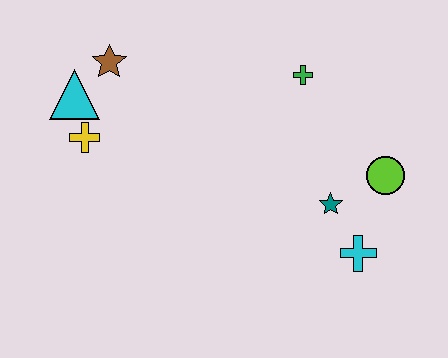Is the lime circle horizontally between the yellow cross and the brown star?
No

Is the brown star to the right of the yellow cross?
Yes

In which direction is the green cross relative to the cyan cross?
The green cross is above the cyan cross.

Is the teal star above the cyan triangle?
No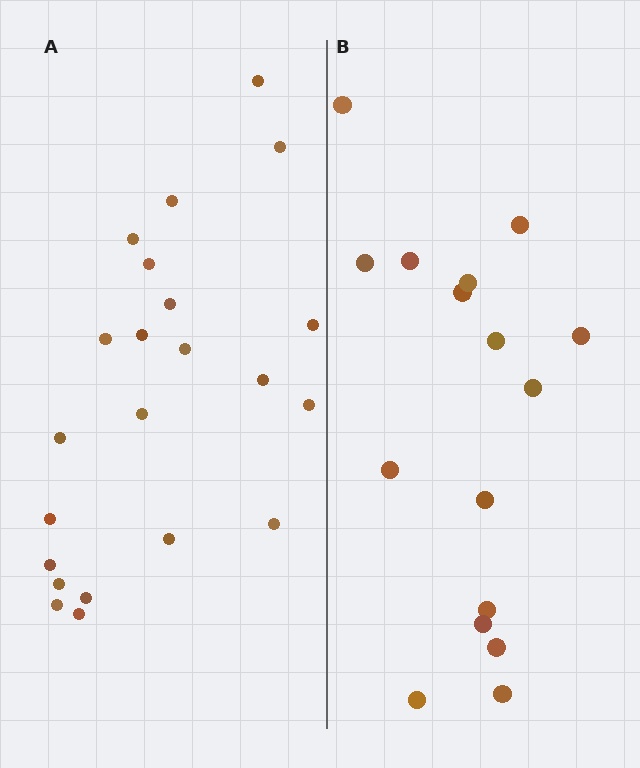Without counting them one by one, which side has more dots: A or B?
Region A (the left region) has more dots.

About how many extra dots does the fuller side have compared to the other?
Region A has about 6 more dots than region B.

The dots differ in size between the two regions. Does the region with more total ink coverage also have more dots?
No. Region B has more total ink coverage because its dots are larger, but region A actually contains more individual dots. Total area can be misleading — the number of items is what matters here.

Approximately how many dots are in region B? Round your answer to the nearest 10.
About 20 dots. (The exact count is 16, which rounds to 20.)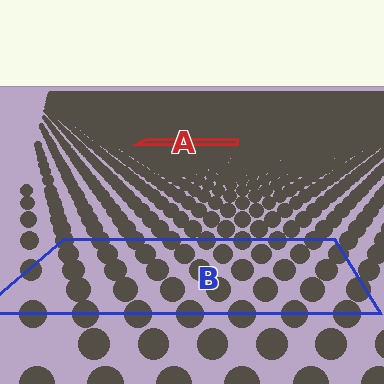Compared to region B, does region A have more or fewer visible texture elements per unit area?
Region A has more texture elements per unit area — they are packed more densely because it is farther away.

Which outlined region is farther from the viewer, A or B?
Region A is farther from the viewer — the texture elements inside it appear smaller and more densely packed.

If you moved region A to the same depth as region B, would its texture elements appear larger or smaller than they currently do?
They would appear larger. At a closer depth, the same texture elements are projected at a bigger on-screen size.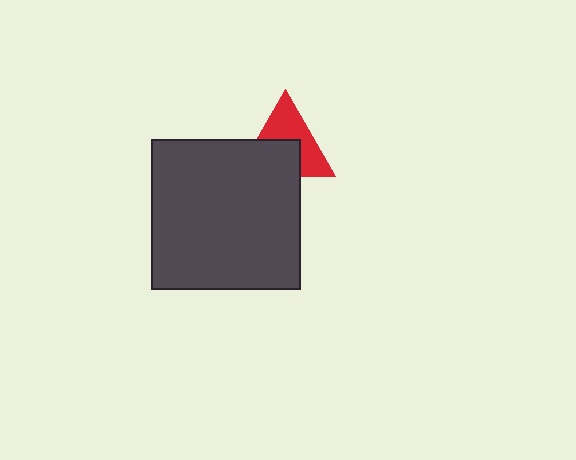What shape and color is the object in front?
The object in front is a dark gray square.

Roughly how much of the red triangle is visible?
About half of it is visible (roughly 53%).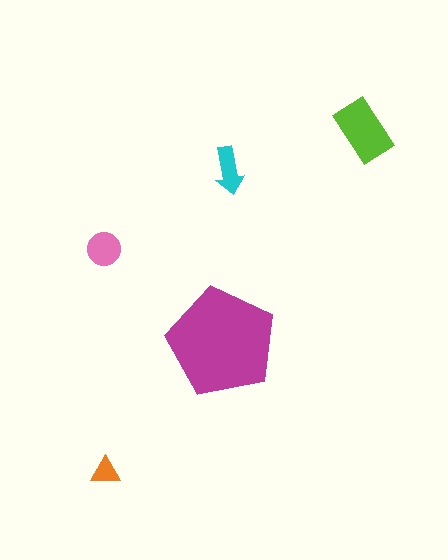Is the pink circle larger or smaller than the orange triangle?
Larger.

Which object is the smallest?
The orange triangle.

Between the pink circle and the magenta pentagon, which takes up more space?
The magenta pentagon.